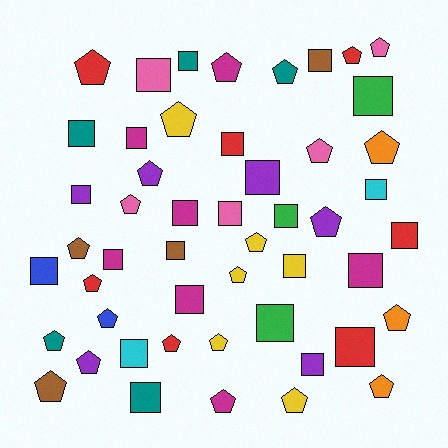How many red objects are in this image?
There are 7 red objects.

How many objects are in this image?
There are 50 objects.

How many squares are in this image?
There are 25 squares.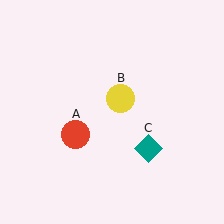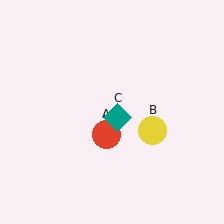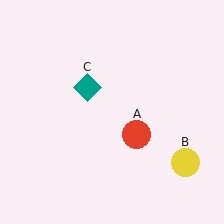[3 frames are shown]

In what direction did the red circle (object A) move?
The red circle (object A) moved right.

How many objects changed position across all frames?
3 objects changed position: red circle (object A), yellow circle (object B), teal diamond (object C).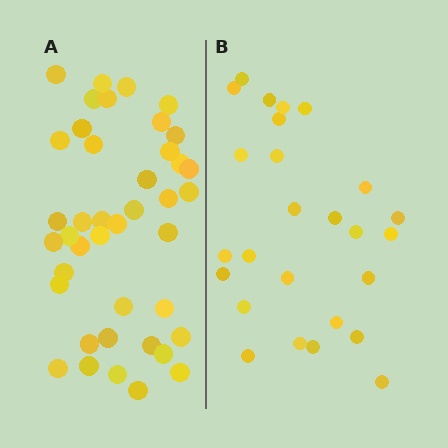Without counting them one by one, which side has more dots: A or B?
Region A (the left region) has more dots.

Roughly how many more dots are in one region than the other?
Region A has approximately 15 more dots than region B.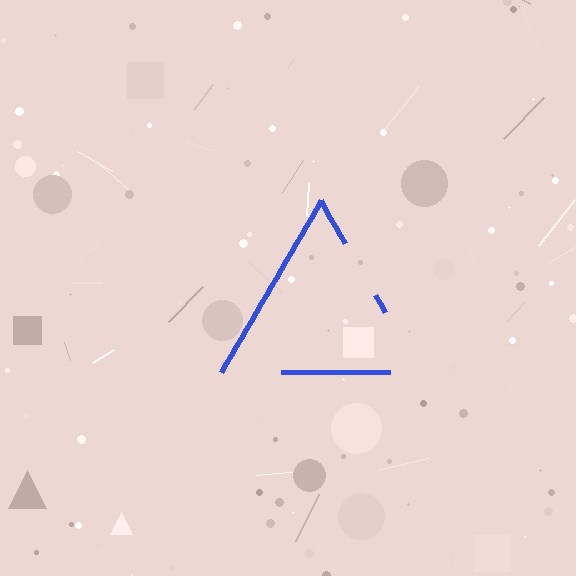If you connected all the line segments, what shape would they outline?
They would outline a triangle.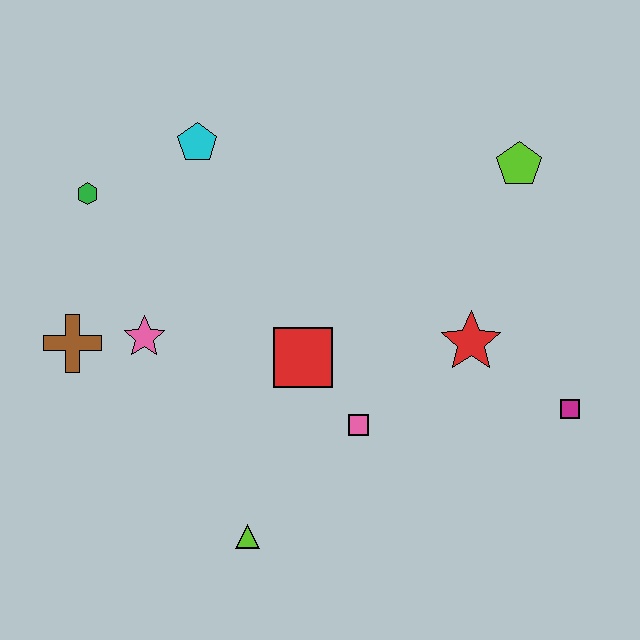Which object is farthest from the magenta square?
The green hexagon is farthest from the magenta square.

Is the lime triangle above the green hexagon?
No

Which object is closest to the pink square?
The red square is closest to the pink square.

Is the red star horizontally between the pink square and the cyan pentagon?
No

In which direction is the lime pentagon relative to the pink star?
The lime pentagon is to the right of the pink star.